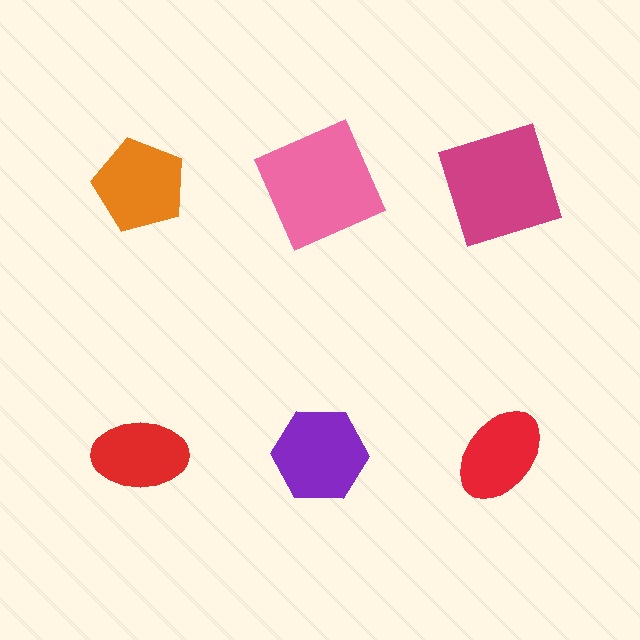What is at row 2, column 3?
A red ellipse.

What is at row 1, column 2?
A pink square.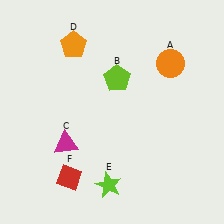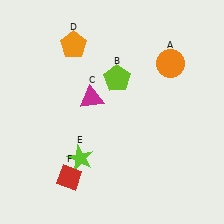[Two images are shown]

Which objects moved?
The objects that moved are: the magenta triangle (C), the lime star (E).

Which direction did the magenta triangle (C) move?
The magenta triangle (C) moved up.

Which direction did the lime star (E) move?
The lime star (E) moved left.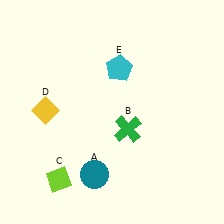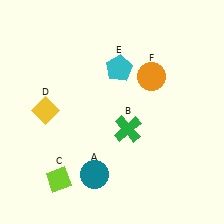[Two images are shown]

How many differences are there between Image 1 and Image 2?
There is 1 difference between the two images.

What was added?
An orange circle (F) was added in Image 2.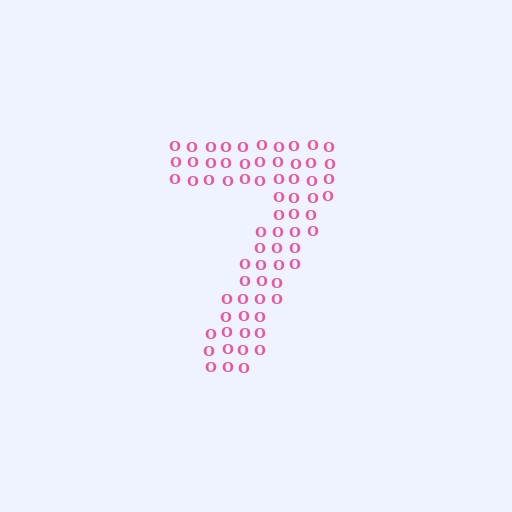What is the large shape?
The large shape is the digit 7.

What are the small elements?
The small elements are letter O's.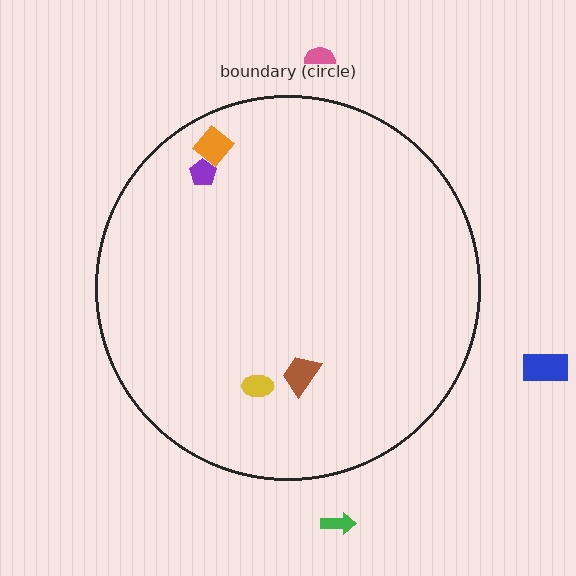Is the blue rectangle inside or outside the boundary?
Outside.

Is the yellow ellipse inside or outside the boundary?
Inside.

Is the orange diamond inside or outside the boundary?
Inside.